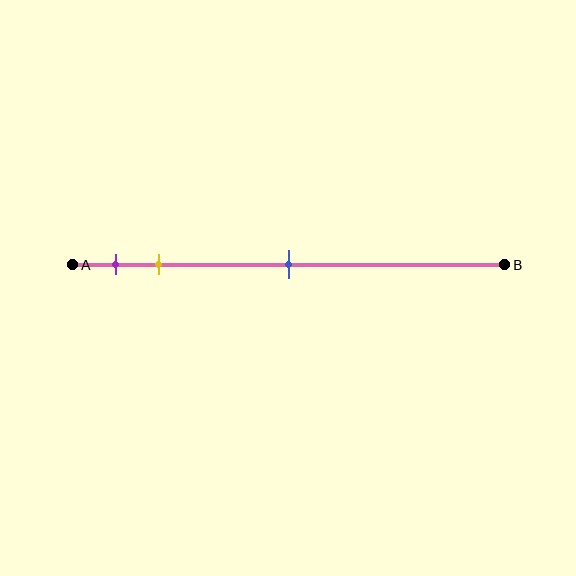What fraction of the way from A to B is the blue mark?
The blue mark is approximately 50% (0.5) of the way from A to B.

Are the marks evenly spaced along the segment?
No, the marks are not evenly spaced.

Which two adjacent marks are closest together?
The purple and yellow marks are the closest adjacent pair.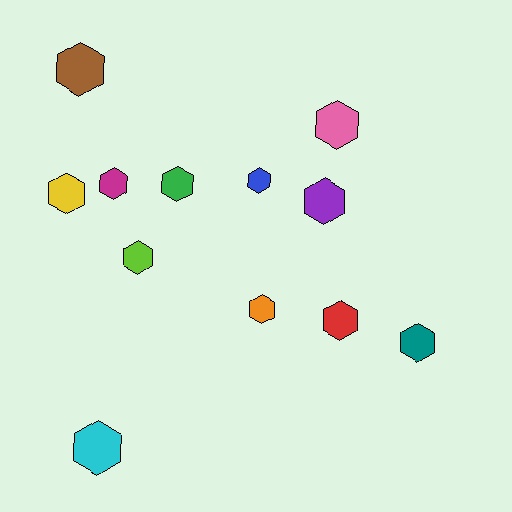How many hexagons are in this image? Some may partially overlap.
There are 12 hexagons.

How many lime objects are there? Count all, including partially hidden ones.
There is 1 lime object.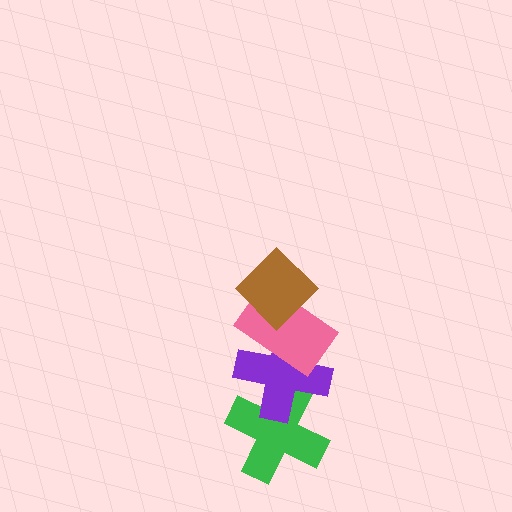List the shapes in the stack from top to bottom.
From top to bottom: the brown diamond, the pink rectangle, the purple cross, the green cross.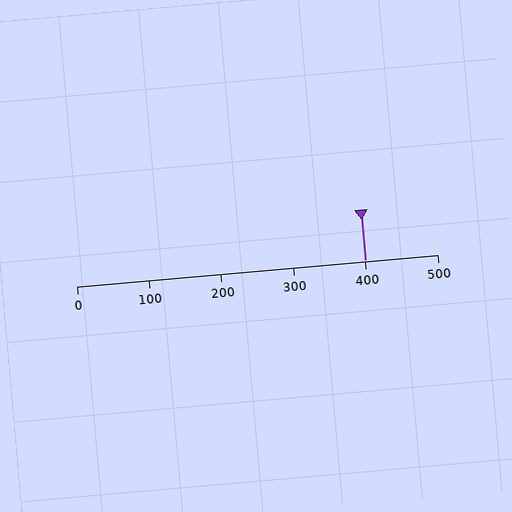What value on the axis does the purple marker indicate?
The marker indicates approximately 400.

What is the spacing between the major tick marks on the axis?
The major ticks are spaced 100 apart.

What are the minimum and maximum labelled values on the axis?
The axis runs from 0 to 500.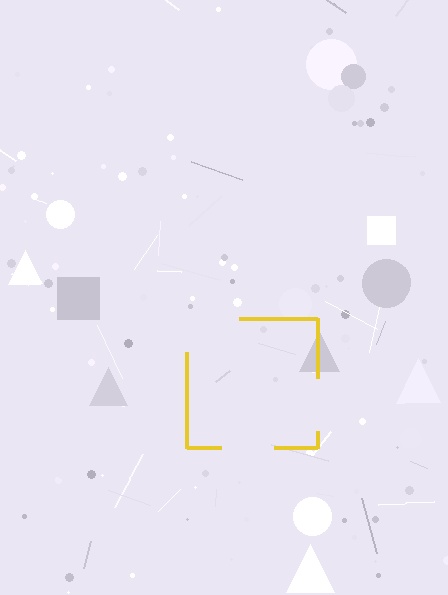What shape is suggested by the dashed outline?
The dashed outline suggests a square.